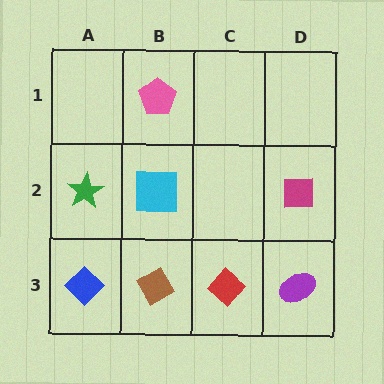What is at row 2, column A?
A green star.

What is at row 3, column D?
A purple ellipse.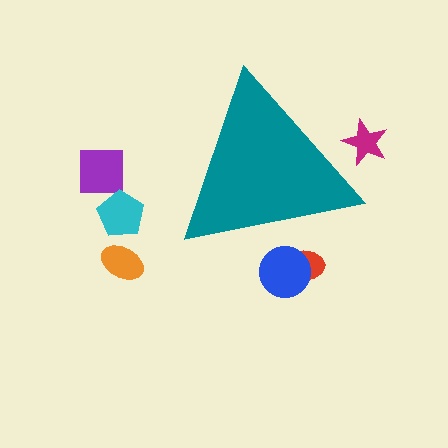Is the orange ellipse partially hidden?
No, the orange ellipse is fully visible.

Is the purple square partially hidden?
No, the purple square is fully visible.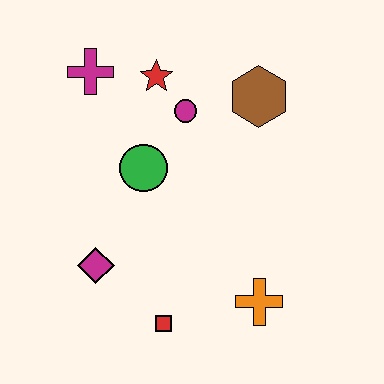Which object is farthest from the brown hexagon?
The red square is farthest from the brown hexagon.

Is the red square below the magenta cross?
Yes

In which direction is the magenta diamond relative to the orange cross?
The magenta diamond is to the left of the orange cross.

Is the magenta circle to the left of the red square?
No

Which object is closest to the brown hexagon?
The magenta circle is closest to the brown hexagon.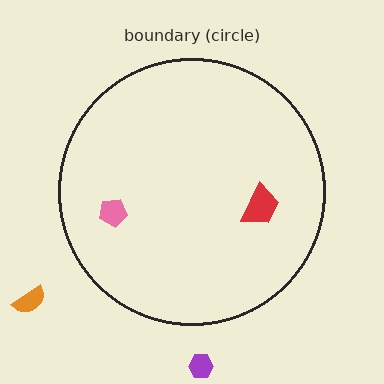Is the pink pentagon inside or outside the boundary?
Inside.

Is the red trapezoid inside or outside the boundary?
Inside.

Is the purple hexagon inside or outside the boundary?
Outside.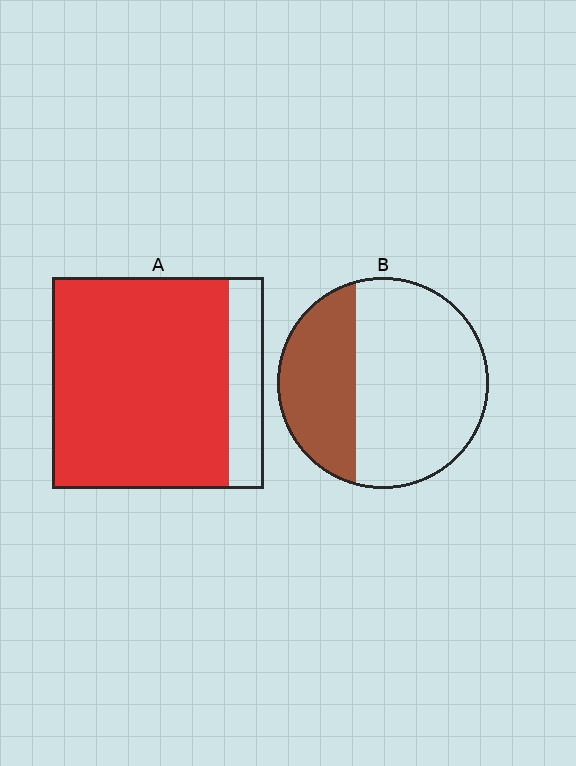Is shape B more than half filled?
No.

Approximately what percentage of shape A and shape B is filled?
A is approximately 85% and B is approximately 35%.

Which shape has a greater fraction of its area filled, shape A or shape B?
Shape A.